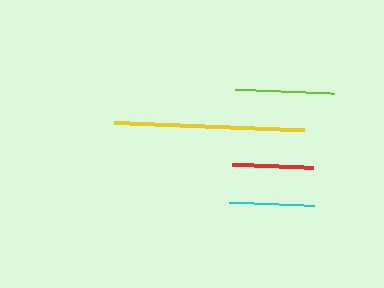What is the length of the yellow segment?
The yellow segment is approximately 190 pixels long.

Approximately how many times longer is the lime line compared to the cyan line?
The lime line is approximately 1.2 times the length of the cyan line.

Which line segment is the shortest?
The red line is the shortest at approximately 81 pixels.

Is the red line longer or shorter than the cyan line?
The cyan line is longer than the red line.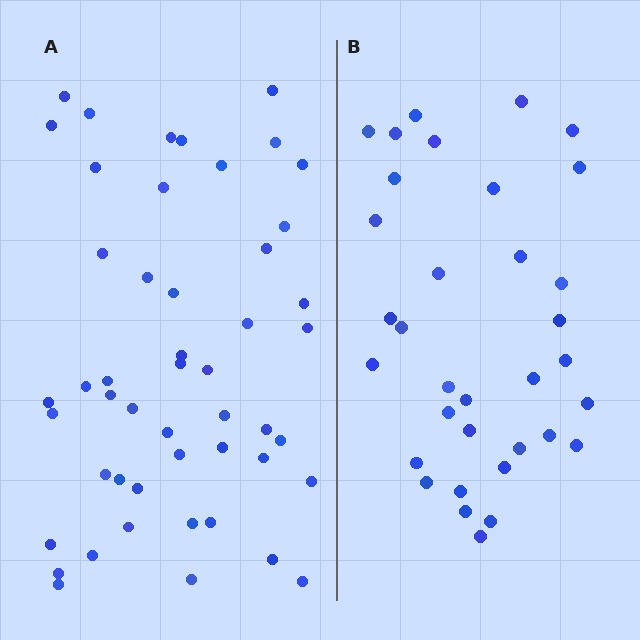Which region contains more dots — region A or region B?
Region A (the left region) has more dots.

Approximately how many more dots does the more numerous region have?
Region A has approximately 15 more dots than region B.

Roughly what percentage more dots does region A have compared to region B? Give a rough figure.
About 45% more.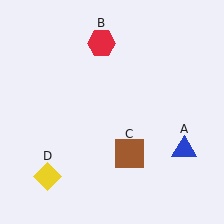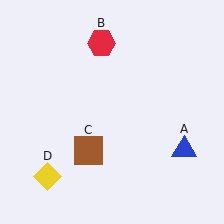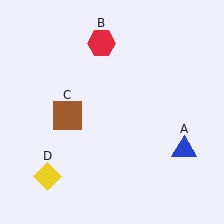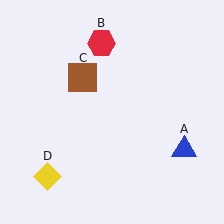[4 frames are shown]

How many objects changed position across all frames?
1 object changed position: brown square (object C).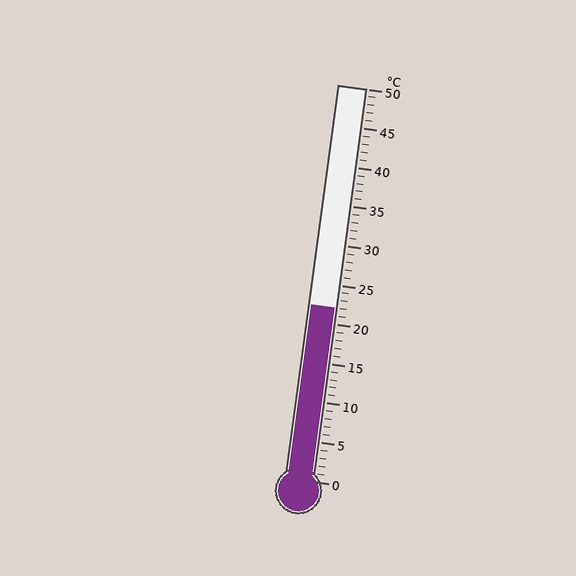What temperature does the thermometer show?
The thermometer shows approximately 22°C.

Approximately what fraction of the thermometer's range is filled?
The thermometer is filled to approximately 45% of its range.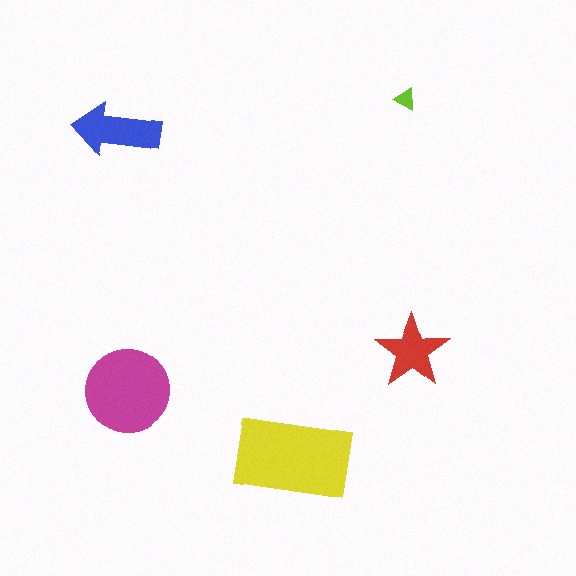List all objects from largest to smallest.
The yellow rectangle, the magenta circle, the blue arrow, the red star, the lime triangle.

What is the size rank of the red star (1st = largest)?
4th.